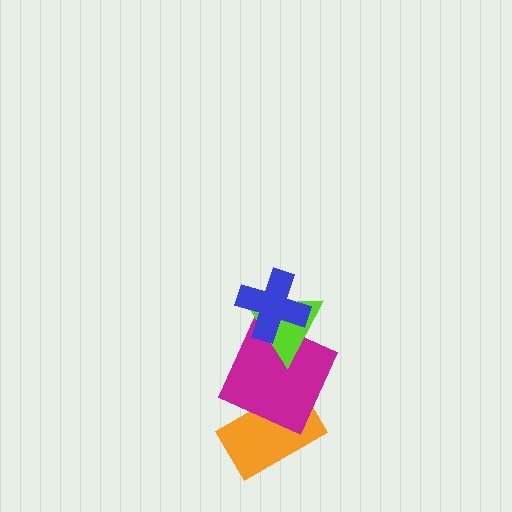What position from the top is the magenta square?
The magenta square is 3rd from the top.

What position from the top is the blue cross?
The blue cross is 1st from the top.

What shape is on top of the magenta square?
The lime triangle is on top of the magenta square.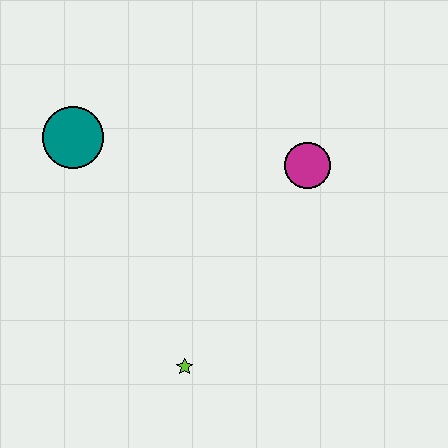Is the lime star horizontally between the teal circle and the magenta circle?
Yes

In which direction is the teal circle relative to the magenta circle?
The teal circle is to the left of the magenta circle.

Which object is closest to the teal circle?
The magenta circle is closest to the teal circle.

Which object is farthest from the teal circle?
The lime star is farthest from the teal circle.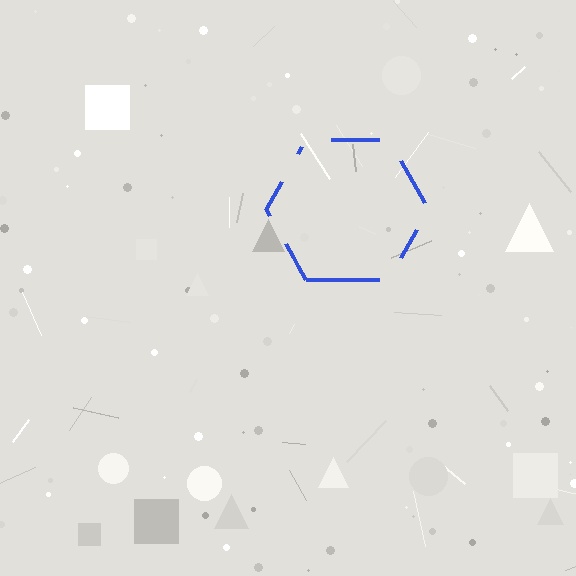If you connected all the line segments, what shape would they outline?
They would outline a hexagon.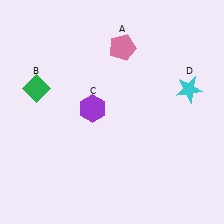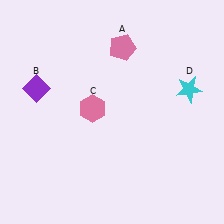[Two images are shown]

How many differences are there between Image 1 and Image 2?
There are 2 differences between the two images.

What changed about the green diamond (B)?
In Image 1, B is green. In Image 2, it changed to purple.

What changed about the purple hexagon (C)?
In Image 1, C is purple. In Image 2, it changed to pink.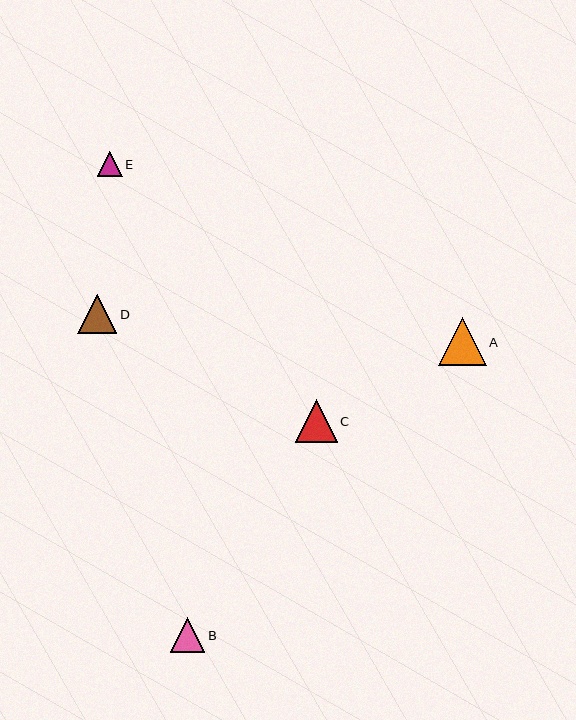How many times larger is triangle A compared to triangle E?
Triangle A is approximately 1.9 times the size of triangle E.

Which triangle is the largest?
Triangle A is the largest with a size of approximately 48 pixels.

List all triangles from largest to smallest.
From largest to smallest: A, C, D, B, E.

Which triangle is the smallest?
Triangle E is the smallest with a size of approximately 25 pixels.